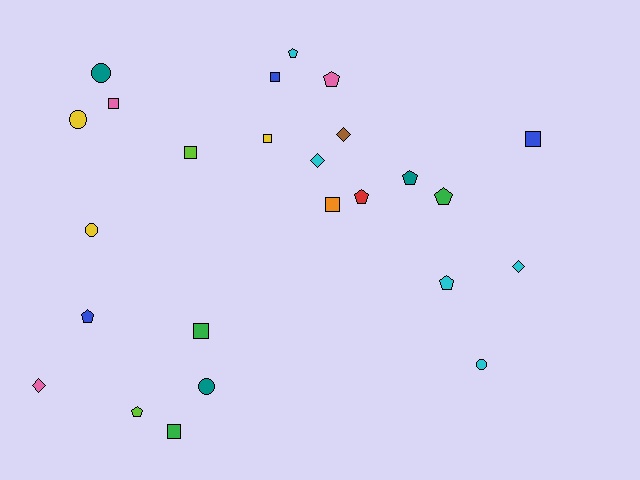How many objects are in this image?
There are 25 objects.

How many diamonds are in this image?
There are 4 diamonds.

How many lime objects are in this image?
There are 2 lime objects.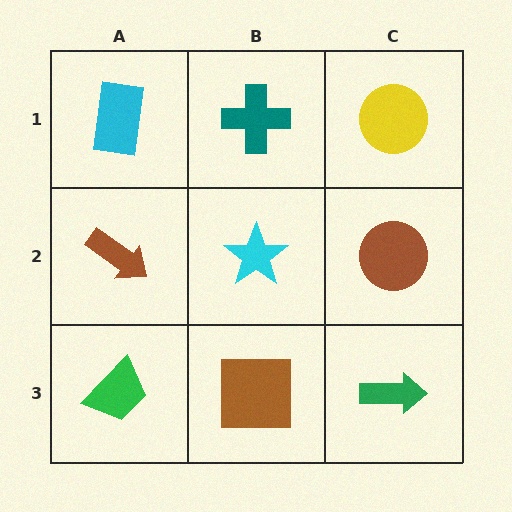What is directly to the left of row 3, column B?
A green trapezoid.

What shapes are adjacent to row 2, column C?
A yellow circle (row 1, column C), a green arrow (row 3, column C), a cyan star (row 2, column B).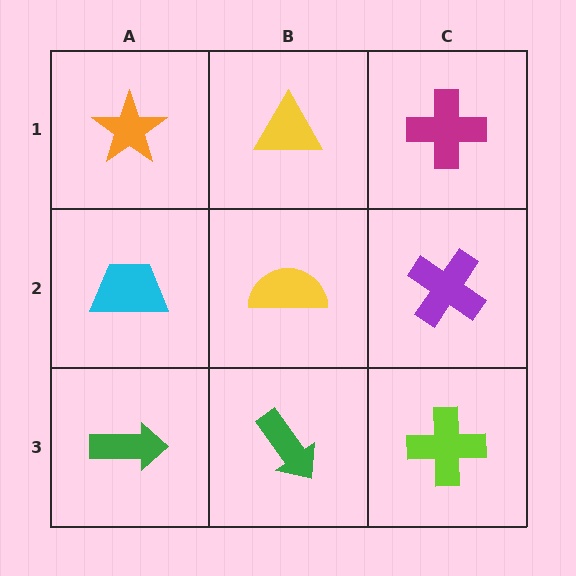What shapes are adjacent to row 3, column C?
A purple cross (row 2, column C), a green arrow (row 3, column B).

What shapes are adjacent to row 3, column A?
A cyan trapezoid (row 2, column A), a green arrow (row 3, column B).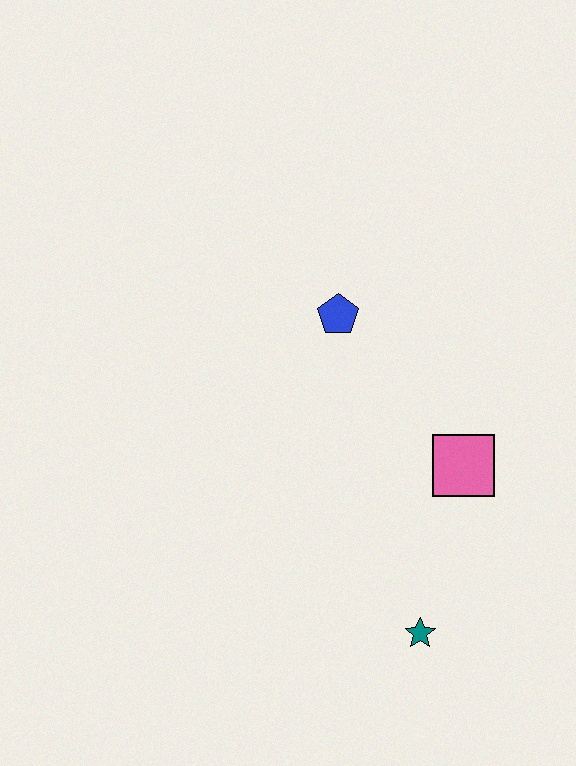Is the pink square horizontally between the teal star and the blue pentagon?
No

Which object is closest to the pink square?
The teal star is closest to the pink square.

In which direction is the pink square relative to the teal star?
The pink square is above the teal star.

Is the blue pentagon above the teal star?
Yes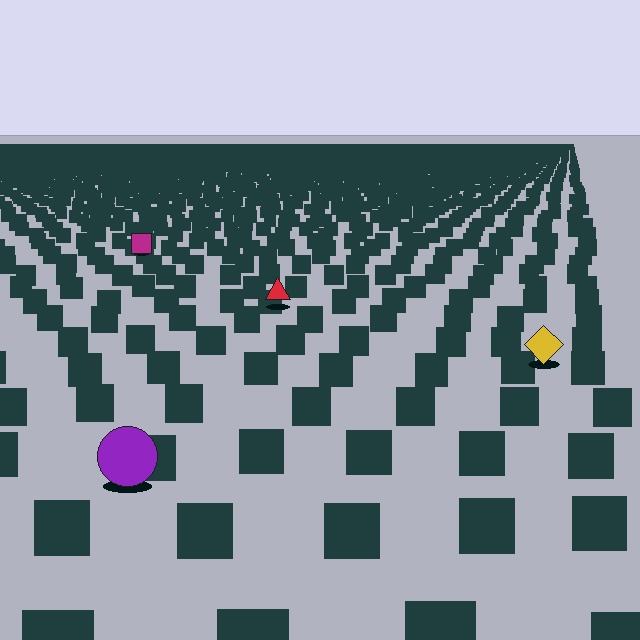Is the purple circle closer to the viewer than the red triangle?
Yes. The purple circle is closer — you can tell from the texture gradient: the ground texture is coarser near it.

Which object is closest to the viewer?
The purple circle is closest. The texture marks near it are larger and more spread out.